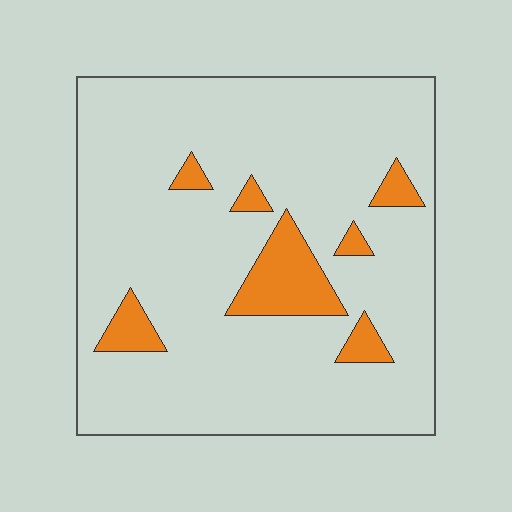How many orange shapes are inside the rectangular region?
7.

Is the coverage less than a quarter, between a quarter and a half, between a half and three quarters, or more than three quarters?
Less than a quarter.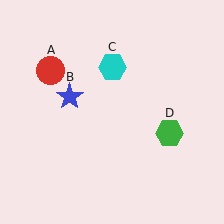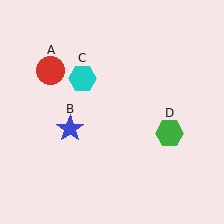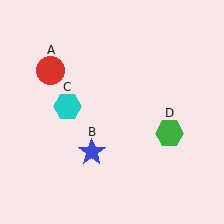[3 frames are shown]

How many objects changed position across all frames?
2 objects changed position: blue star (object B), cyan hexagon (object C).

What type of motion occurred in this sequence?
The blue star (object B), cyan hexagon (object C) rotated counterclockwise around the center of the scene.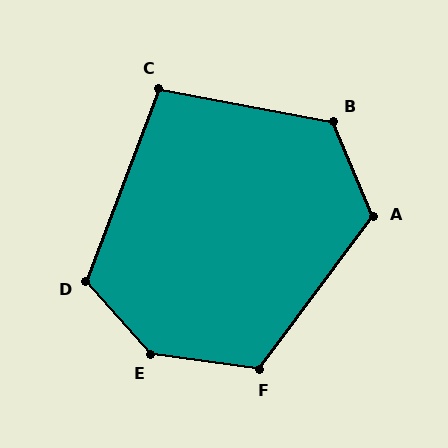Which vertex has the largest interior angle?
E, at approximately 139 degrees.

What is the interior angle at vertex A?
Approximately 120 degrees (obtuse).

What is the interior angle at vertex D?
Approximately 118 degrees (obtuse).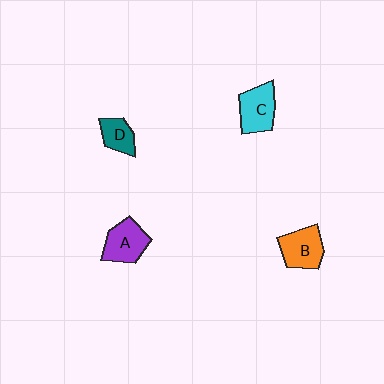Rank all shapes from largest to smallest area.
From largest to smallest: A (purple), B (orange), C (cyan), D (teal).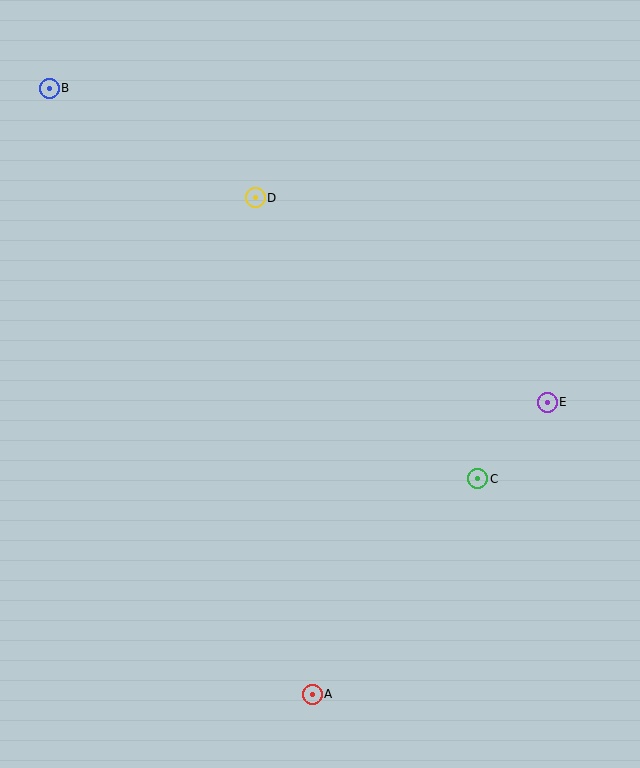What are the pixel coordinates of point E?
Point E is at (547, 402).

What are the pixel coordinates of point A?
Point A is at (312, 694).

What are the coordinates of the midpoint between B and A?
The midpoint between B and A is at (181, 391).